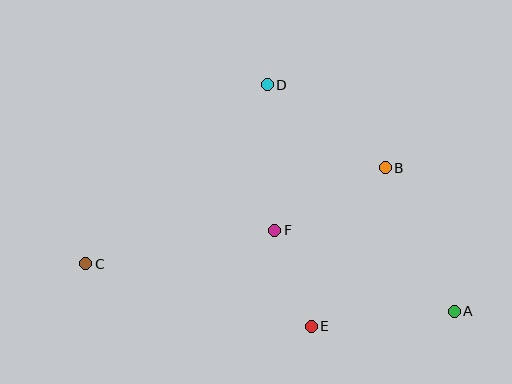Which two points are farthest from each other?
Points A and C are farthest from each other.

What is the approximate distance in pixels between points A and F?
The distance between A and F is approximately 197 pixels.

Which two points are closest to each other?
Points E and F are closest to each other.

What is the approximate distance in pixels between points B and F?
The distance between B and F is approximately 127 pixels.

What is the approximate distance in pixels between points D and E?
The distance between D and E is approximately 245 pixels.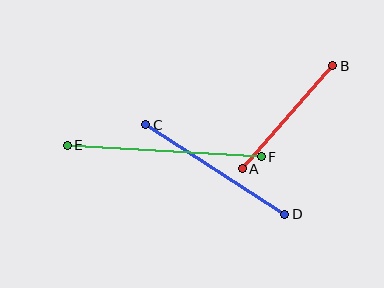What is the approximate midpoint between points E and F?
The midpoint is at approximately (164, 151) pixels.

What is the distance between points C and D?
The distance is approximately 165 pixels.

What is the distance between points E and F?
The distance is approximately 194 pixels.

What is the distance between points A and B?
The distance is approximately 137 pixels.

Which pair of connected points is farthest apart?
Points E and F are farthest apart.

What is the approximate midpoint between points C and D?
The midpoint is at approximately (215, 170) pixels.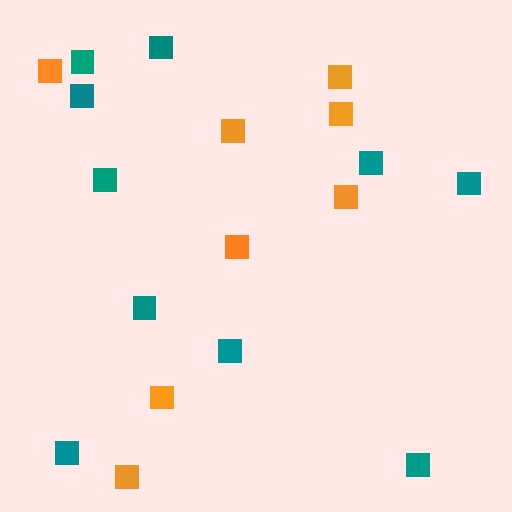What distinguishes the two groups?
There are 2 groups: one group of orange squares (8) and one group of teal squares (10).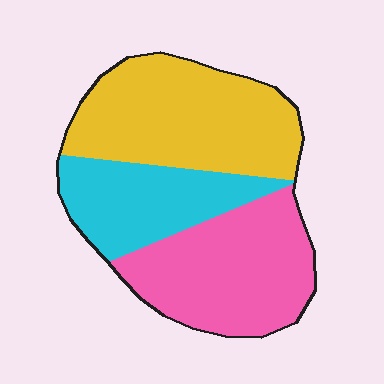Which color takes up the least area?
Cyan, at roughly 25%.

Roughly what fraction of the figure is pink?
Pink covers roughly 35% of the figure.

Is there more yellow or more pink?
Yellow.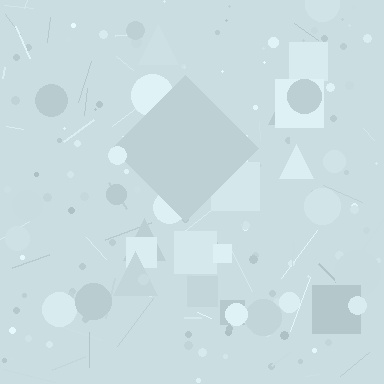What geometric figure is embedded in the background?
A diamond is embedded in the background.